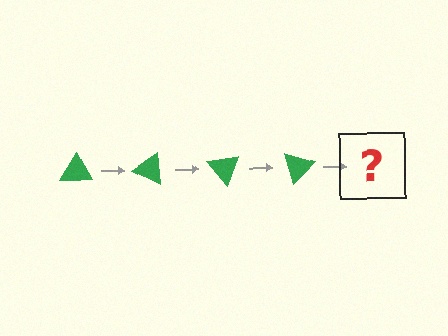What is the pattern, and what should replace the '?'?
The pattern is that the triangle rotates 25 degrees each step. The '?' should be a green triangle rotated 100 degrees.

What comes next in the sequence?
The next element should be a green triangle rotated 100 degrees.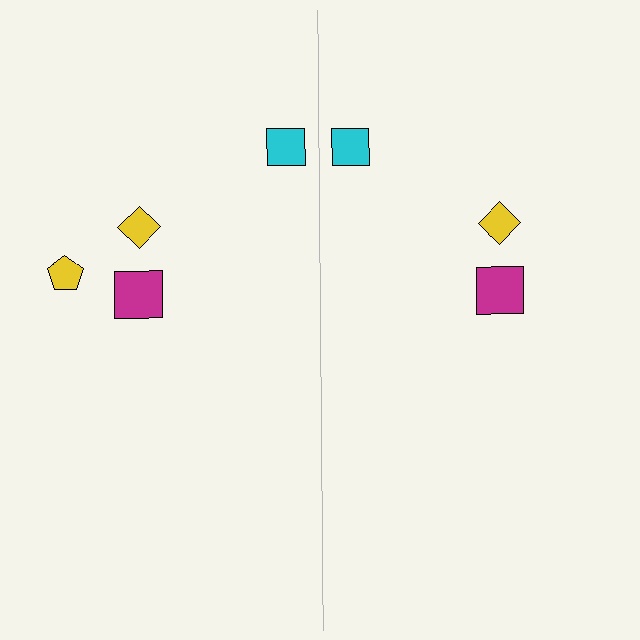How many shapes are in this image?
There are 7 shapes in this image.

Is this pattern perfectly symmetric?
No, the pattern is not perfectly symmetric. A yellow pentagon is missing from the right side.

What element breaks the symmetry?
A yellow pentagon is missing from the right side.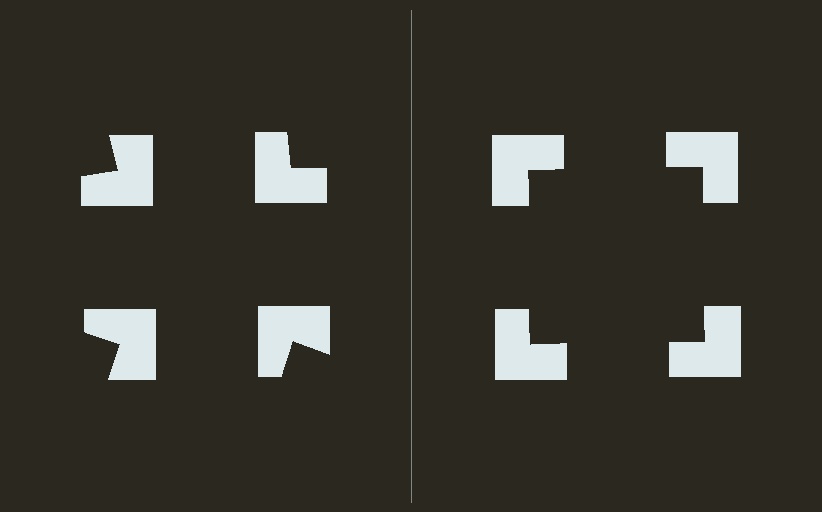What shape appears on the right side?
An illusory square.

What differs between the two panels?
The notched squares are positioned identically on both sides; only the wedge orientations differ. On the right they align to a square; on the left they are misaligned.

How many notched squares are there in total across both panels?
8 — 4 on each side.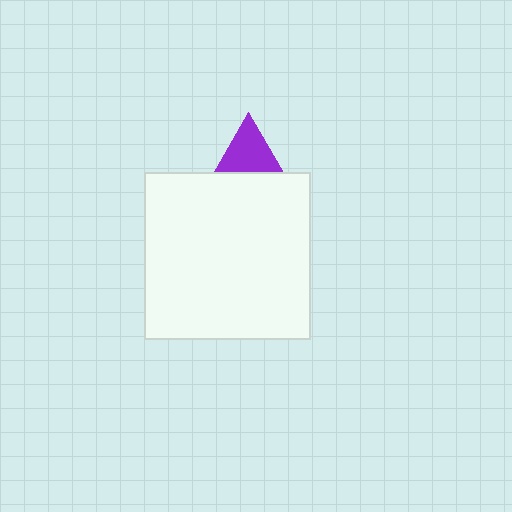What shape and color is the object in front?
The object in front is a white square.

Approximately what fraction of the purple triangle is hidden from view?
Roughly 51% of the purple triangle is hidden behind the white square.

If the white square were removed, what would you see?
You would see the complete purple triangle.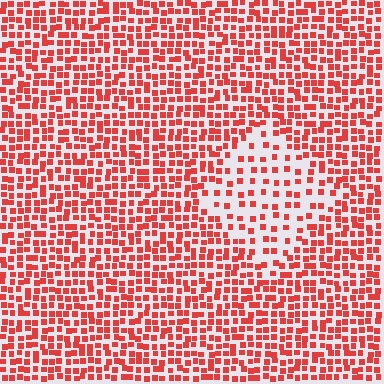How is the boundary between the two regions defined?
The boundary is defined by a change in element density (approximately 2.2x ratio). All elements are the same color, size, and shape.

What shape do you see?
I see a diamond.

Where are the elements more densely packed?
The elements are more densely packed outside the diamond boundary.